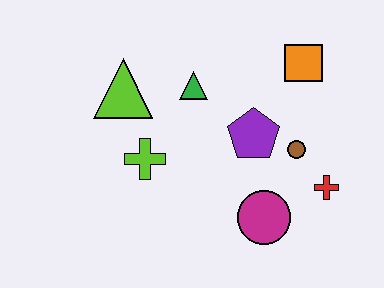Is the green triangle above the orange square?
No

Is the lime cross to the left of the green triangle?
Yes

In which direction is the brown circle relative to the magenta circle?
The brown circle is above the magenta circle.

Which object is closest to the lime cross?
The lime triangle is closest to the lime cross.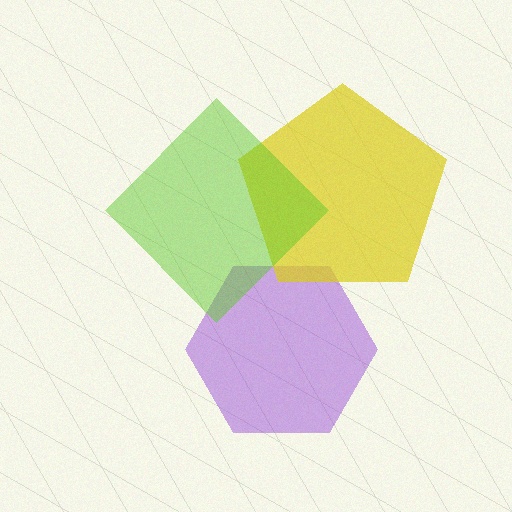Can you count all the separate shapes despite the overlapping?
Yes, there are 3 separate shapes.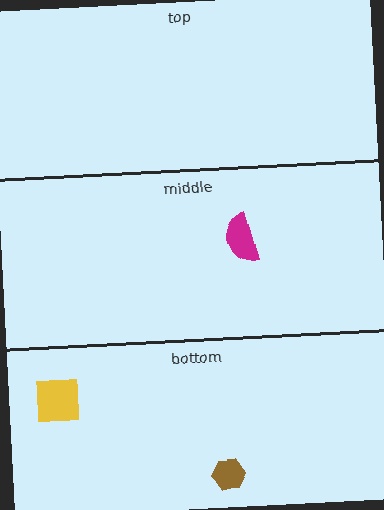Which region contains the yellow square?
The bottom region.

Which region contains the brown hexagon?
The bottom region.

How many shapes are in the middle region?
1.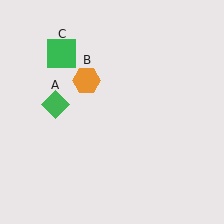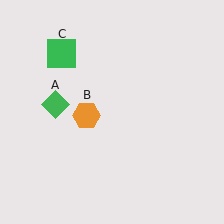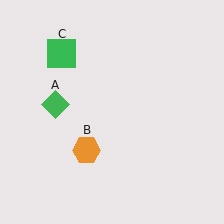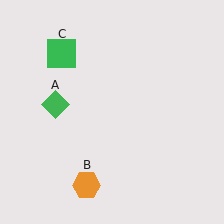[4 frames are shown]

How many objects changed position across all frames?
1 object changed position: orange hexagon (object B).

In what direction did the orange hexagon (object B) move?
The orange hexagon (object B) moved down.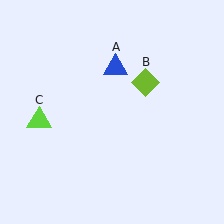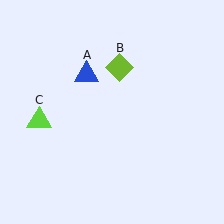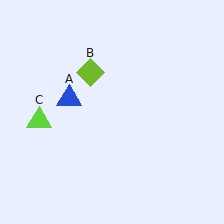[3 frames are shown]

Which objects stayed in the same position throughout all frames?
Lime triangle (object C) remained stationary.